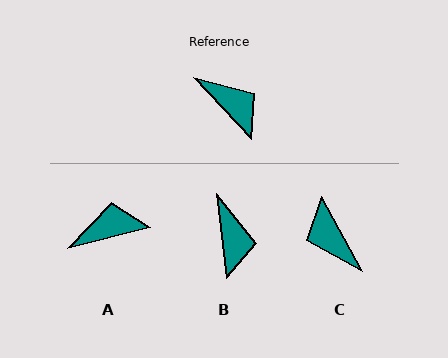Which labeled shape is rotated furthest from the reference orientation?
C, about 165 degrees away.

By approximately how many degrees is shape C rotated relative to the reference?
Approximately 165 degrees counter-clockwise.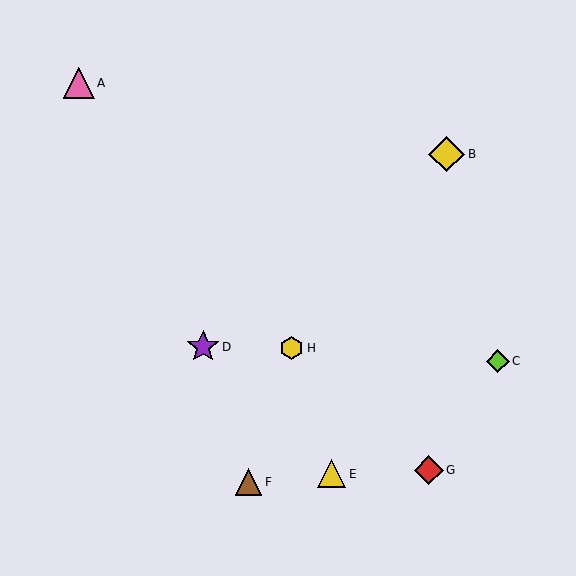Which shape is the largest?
The yellow diamond (labeled B) is the largest.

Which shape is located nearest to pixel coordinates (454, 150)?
The yellow diamond (labeled B) at (447, 154) is nearest to that location.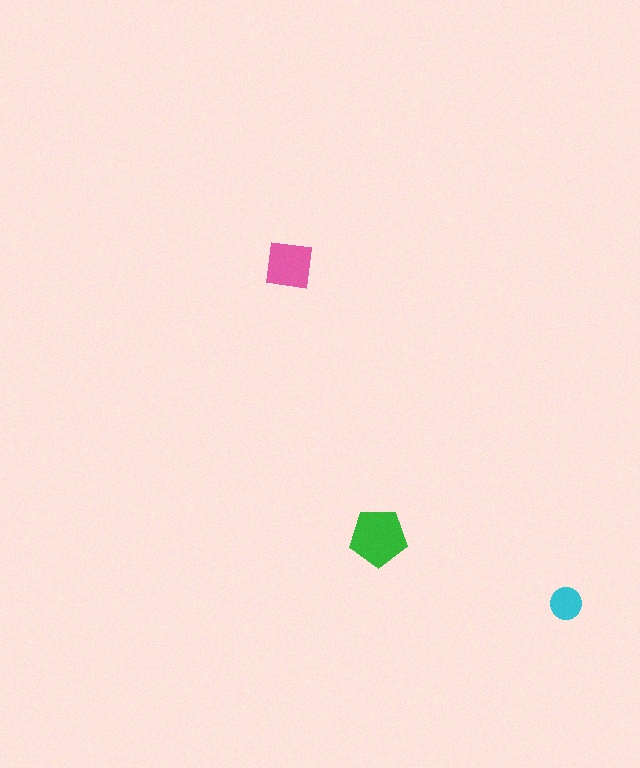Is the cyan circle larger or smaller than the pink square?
Smaller.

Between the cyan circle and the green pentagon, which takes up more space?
The green pentagon.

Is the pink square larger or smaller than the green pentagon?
Smaller.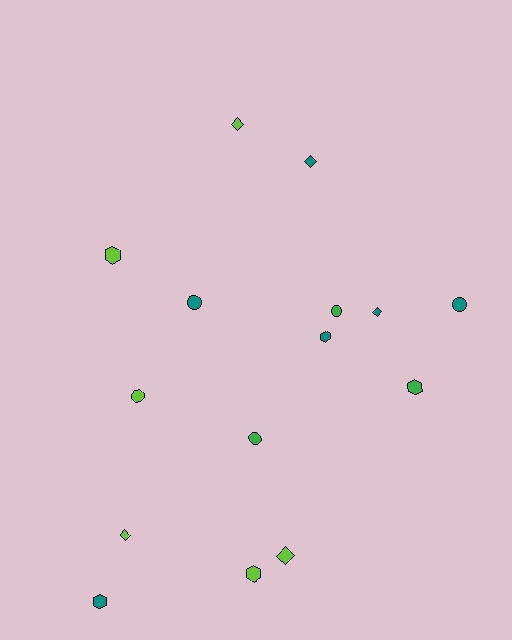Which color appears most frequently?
Teal, with 6 objects.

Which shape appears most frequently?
Hexagon, with 5 objects.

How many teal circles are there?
There are 2 teal circles.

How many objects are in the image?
There are 15 objects.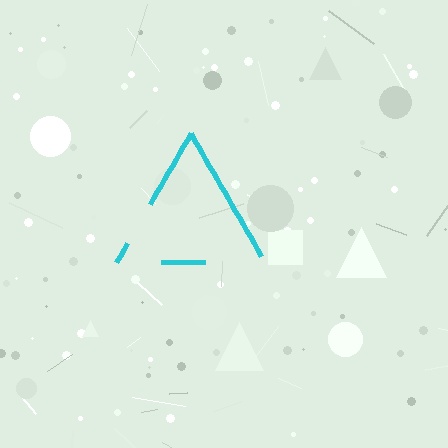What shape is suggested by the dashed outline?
The dashed outline suggests a triangle.